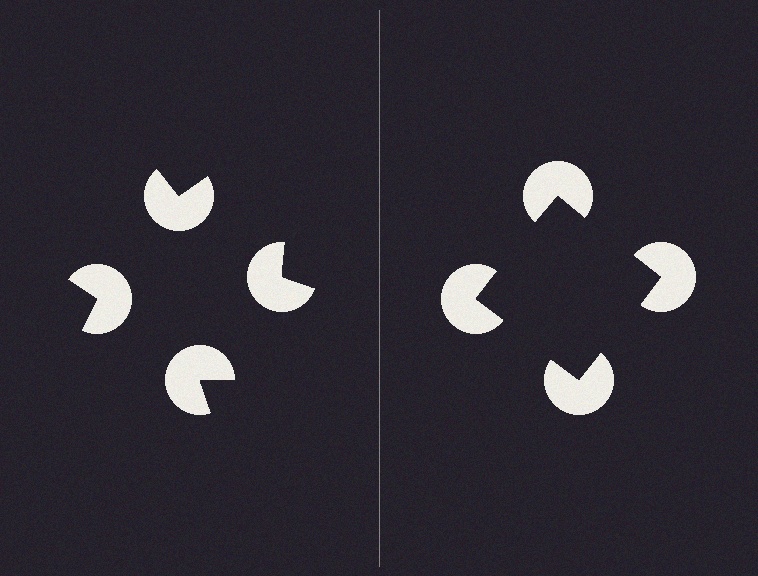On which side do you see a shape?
An illusory square appears on the right side. On the left side the wedge cuts are rotated, so no coherent shape forms.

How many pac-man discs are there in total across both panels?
8 — 4 on each side.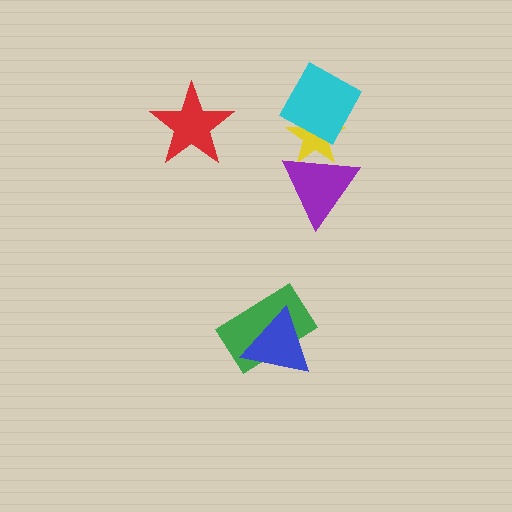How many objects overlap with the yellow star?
2 objects overlap with the yellow star.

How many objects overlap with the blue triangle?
1 object overlaps with the blue triangle.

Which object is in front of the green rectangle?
The blue triangle is in front of the green rectangle.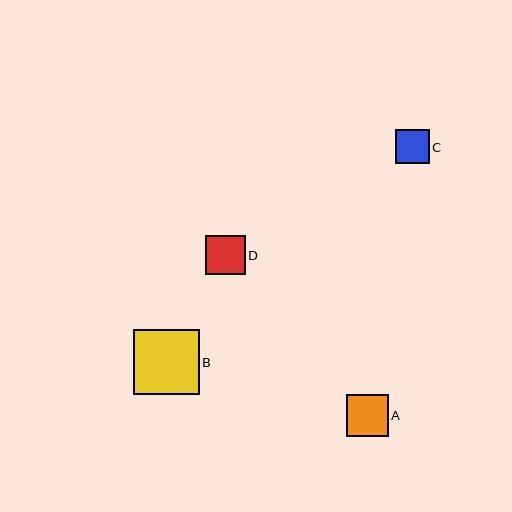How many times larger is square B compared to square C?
Square B is approximately 1.9 times the size of square C.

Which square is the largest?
Square B is the largest with a size of approximately 65 pixels.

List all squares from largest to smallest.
From largest to smallest: B, A, D, C.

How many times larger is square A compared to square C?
Square A is approximately 1.2 times the size of square C.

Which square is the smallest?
Square C is the smallest with a size of approximately 34 pixels.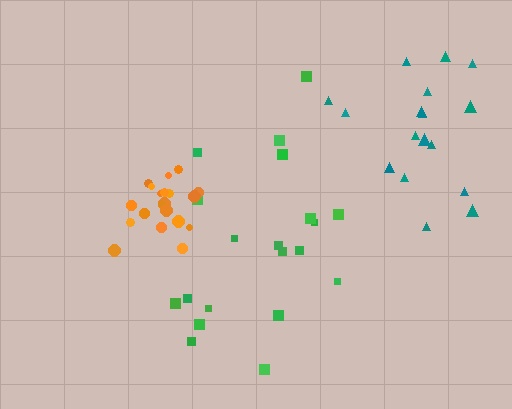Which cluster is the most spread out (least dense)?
Green.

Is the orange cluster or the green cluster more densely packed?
Orange.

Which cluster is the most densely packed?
Orange.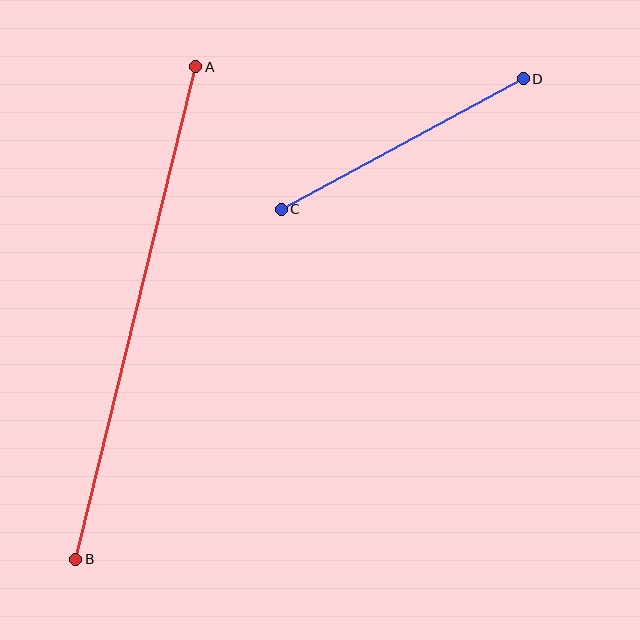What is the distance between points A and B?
The distance is approximately 507 pixels.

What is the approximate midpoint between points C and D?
The midpoint is at approximately (402, 144) pixels.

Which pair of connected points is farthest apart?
Points A and B are farthest apart.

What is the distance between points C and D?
The distance is approximately 275 pixels.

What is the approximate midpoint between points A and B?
The midpoint is at approximately (136, 313) pixels.